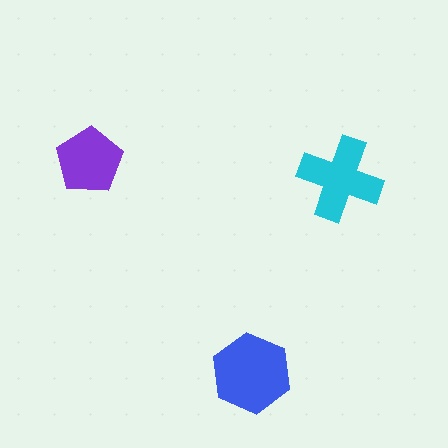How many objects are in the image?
There are 3 objects in the image.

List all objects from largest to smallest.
The blue hexagon, the cyan cross, the purple pentagon.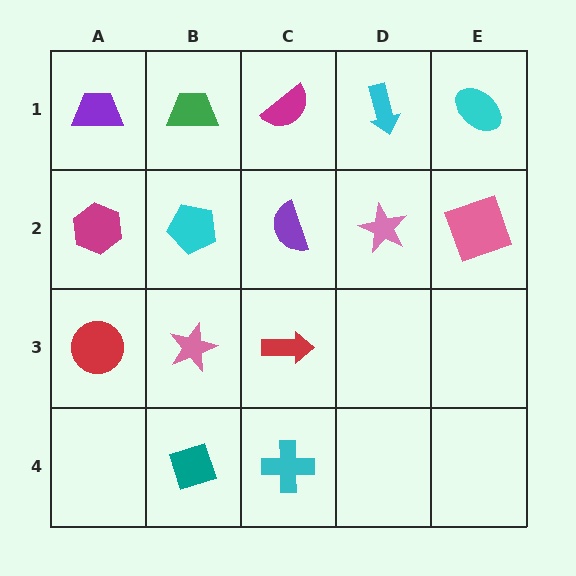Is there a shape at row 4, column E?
No, that cell is empty.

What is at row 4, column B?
A teal diamond.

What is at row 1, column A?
A purple trapezoid.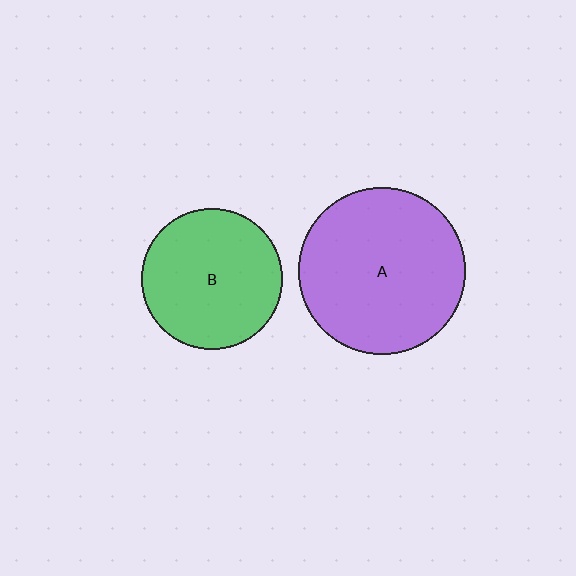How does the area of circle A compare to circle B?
Approximately 1.4 times.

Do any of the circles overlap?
No, none of the circles overlap.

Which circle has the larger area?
Circle A (purple).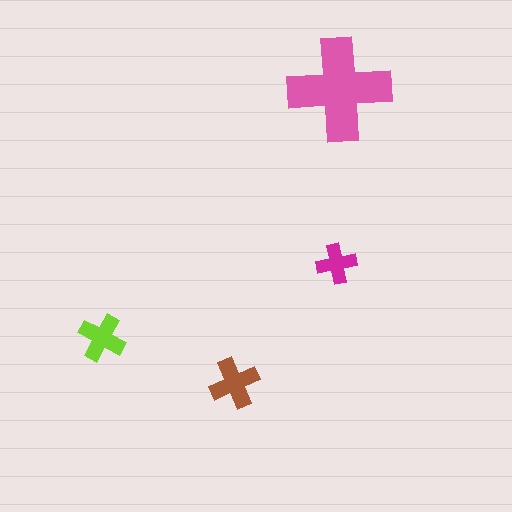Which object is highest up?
The pink cross is topmost.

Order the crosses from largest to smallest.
the pink one, the brown one, the lime one, the magenta one.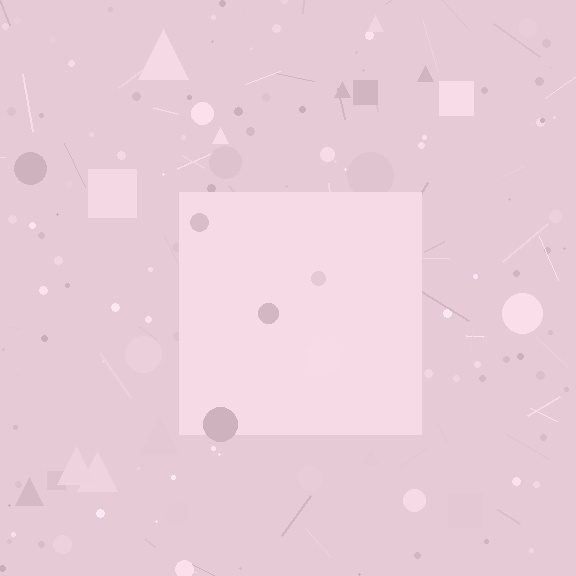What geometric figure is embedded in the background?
A square is embedded in the background.